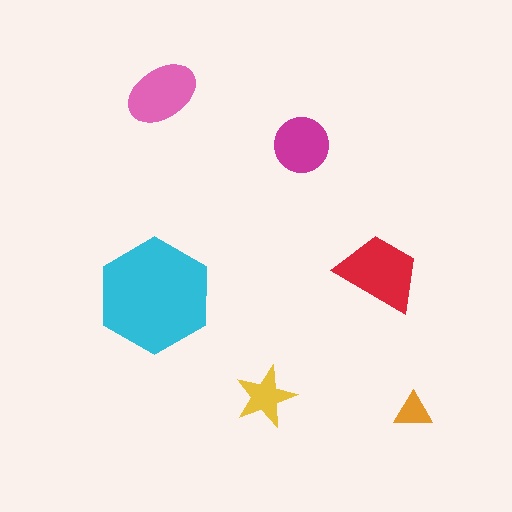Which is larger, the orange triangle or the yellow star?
The yellow star.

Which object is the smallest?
The orange triangle.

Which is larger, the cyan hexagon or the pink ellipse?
The cyan hexagon.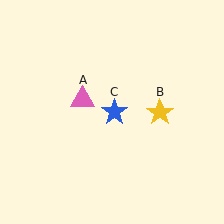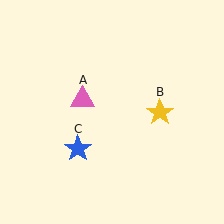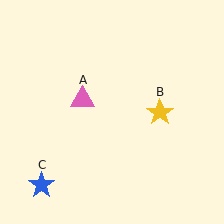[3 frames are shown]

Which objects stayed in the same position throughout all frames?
Pink triangle (object A) and yellow star (object B) remained stationary.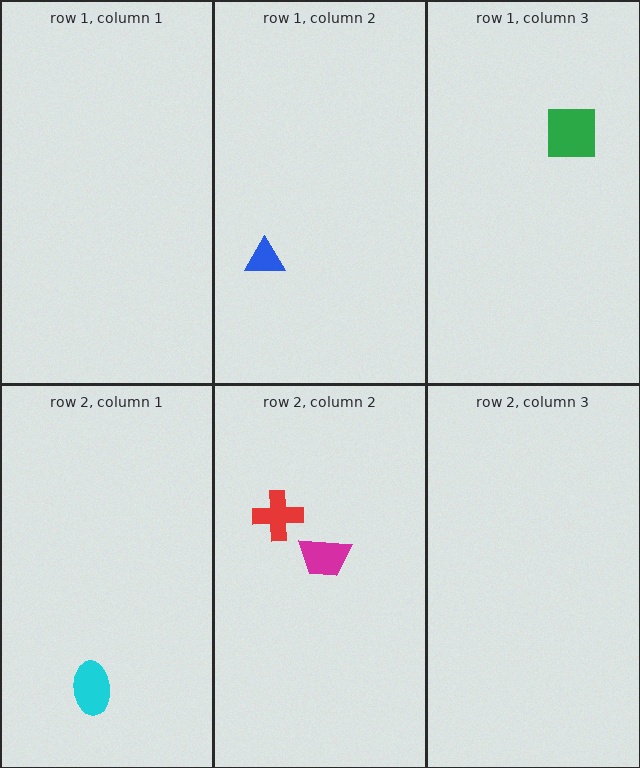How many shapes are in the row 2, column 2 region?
2.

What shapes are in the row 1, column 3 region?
The green square.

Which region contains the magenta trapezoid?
The row 2, column 2 region.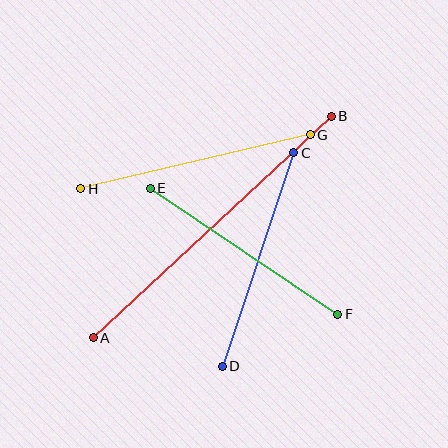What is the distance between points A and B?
The distance is approximately 325 pixels.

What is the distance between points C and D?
The distance is approximately 225 pixels.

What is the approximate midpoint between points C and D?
The midpoint is at approximately (258, 259) pixels.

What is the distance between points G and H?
The distance is approximately 236 pixels.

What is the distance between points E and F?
The distance is approximately 225 pixels.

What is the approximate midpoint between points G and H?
The midpoint is at approximately (196, 162) pixels.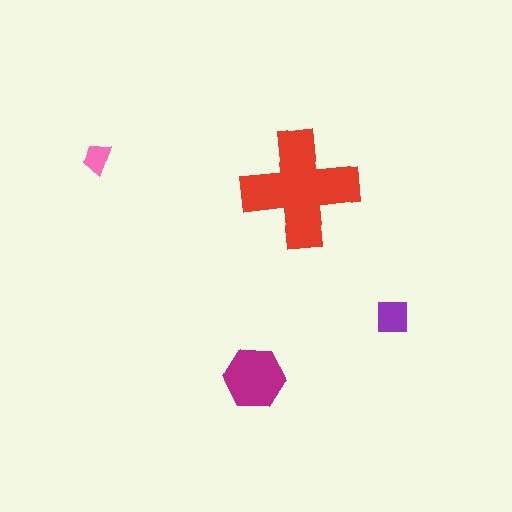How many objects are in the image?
There are 4 objects in the image.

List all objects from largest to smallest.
The red cross, the magenta hexagon, the purple square, the pink trapezoid.